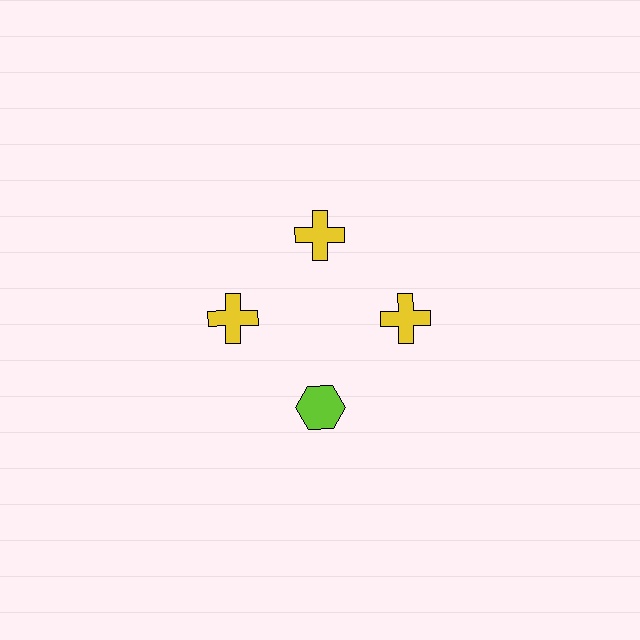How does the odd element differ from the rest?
It differs in both color (lime instead of yellow) and shape (hexagon instead of cross).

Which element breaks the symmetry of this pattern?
The lime hexagon at roughly the 6 o'clock position breaks the symmetry. All other shapes are yellow crosses.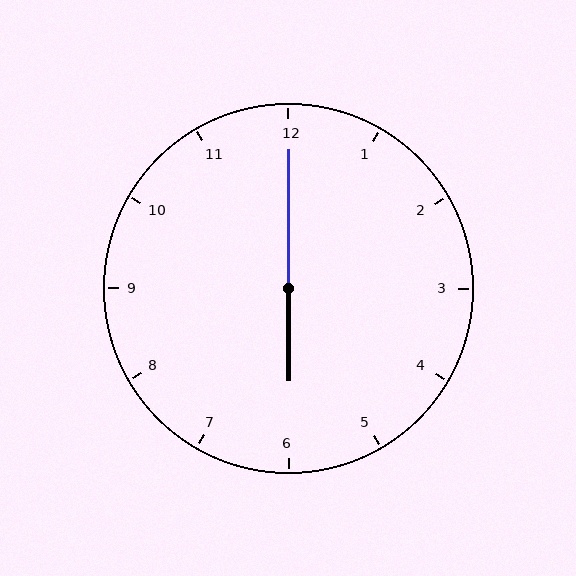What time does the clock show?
6:00.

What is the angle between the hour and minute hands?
Approximately 180 degrees.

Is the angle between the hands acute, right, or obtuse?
It is obtuse.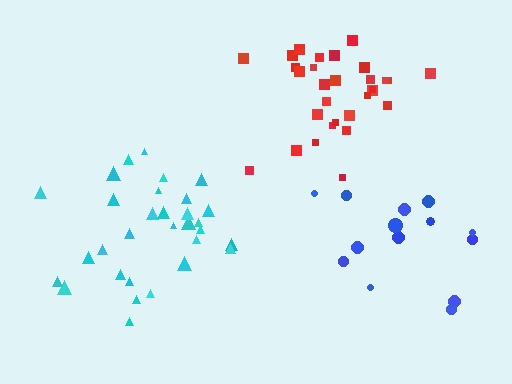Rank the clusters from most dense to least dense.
red, cyan, blue.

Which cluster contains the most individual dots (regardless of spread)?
Cyan (31).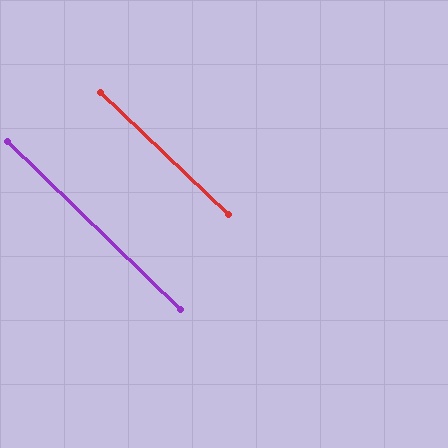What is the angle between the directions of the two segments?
Approximately 0 degrees.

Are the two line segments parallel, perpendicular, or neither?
Parallel — their directions differ by only 0.3°.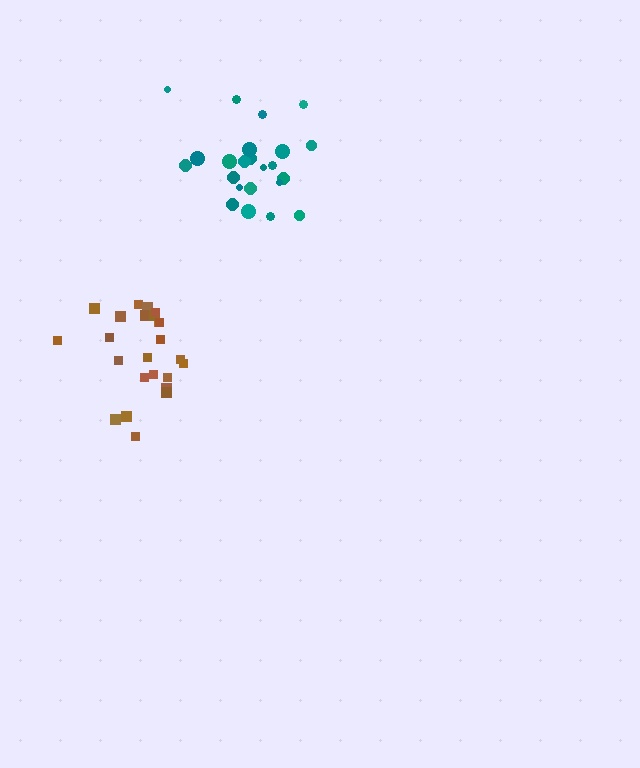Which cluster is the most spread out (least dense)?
Teal.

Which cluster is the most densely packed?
Brown.